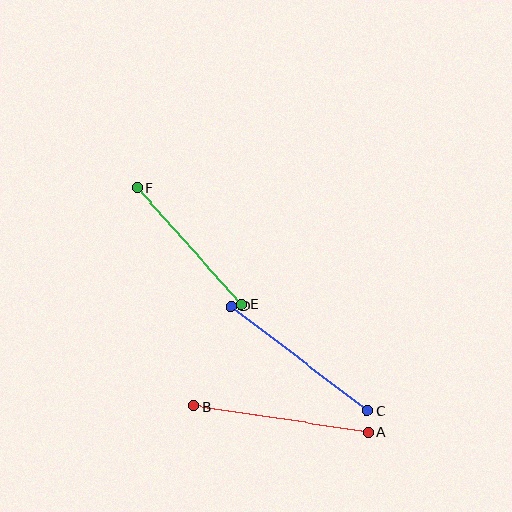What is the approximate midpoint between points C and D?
The midpoint is at approximately (299, 359) pixels.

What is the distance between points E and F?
The distance is approximately 156 pixels.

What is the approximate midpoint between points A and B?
The midpoint is at approximately (281, 419) pixels.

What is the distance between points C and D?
The distance is approximately 172 pixels.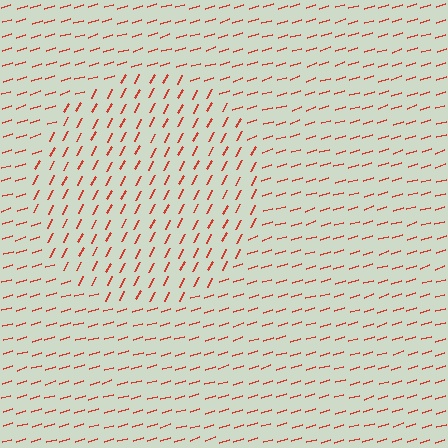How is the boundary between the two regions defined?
The boundary is defined purely by a change in line orientation (approximately 45 degrees difference). All lines are the same color and thickness.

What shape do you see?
I see a circle.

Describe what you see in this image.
The image is filled with small red line segments. A circle region in the image has lines oriented differently from the surrounding lines, creating a visible texture boundary.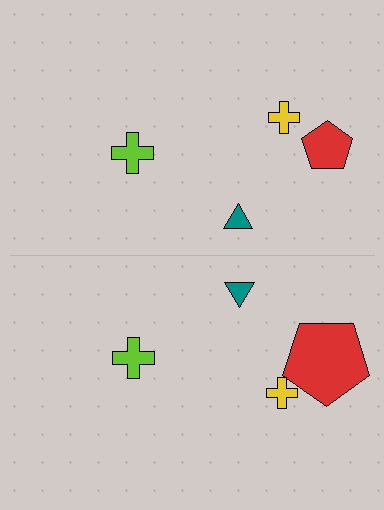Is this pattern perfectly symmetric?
No, the pattern is not perfectly symmetric. The red pentagon on the bottom side has a different size than its mirror counterpart.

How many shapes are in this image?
There are 8 shapes in this image.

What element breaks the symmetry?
The red pentagon on the bottom side has a different size than its mirror counterpart.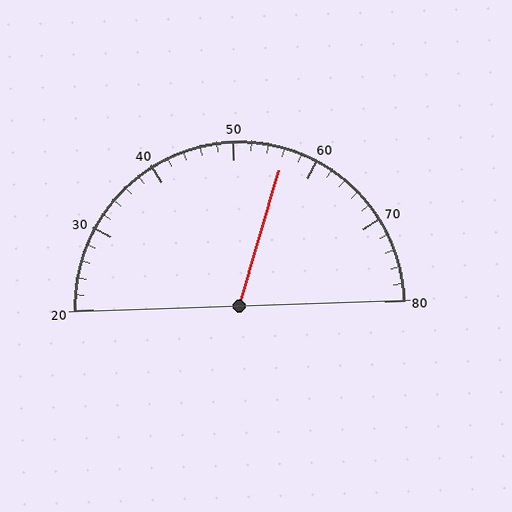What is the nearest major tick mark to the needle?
The nearest major tick mark is 60.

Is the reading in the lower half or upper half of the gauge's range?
The reading is in the upper half of the range (20 to 80).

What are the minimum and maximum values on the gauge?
The gauge ranges from 20 to 80.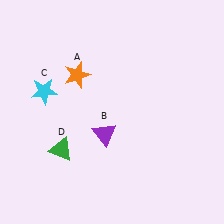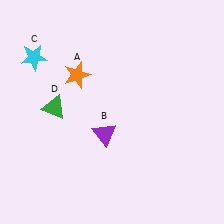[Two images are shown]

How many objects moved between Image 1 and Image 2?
2 objects moved between the two images.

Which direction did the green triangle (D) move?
The green triangle (D) moved up.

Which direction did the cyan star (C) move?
The cyan star (C) moved up.